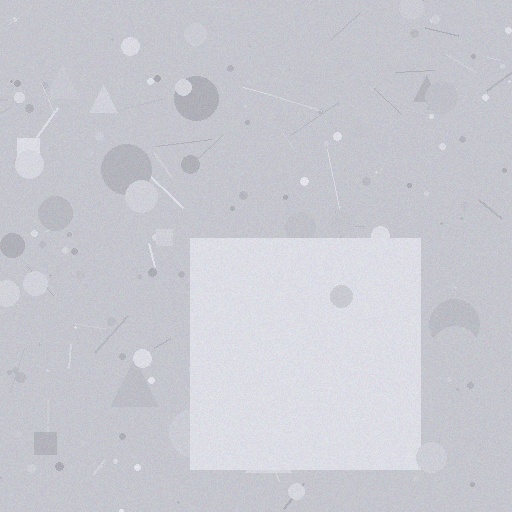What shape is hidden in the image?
A square is hidden in the image.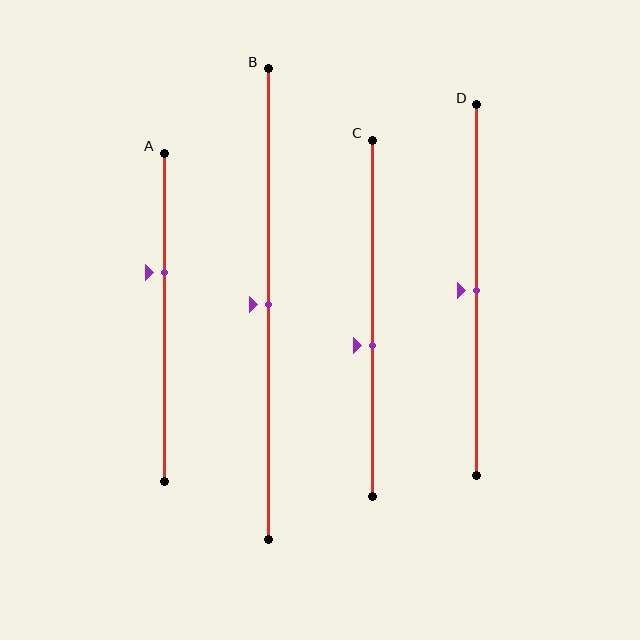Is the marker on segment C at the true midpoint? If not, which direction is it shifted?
No, the marker on segment C is shifted downward by about 8% of the segment length.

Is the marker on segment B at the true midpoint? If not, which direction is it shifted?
Yes, the marker on segment B is at the true midpoint.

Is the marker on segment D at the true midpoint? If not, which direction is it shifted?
Yes, the marker on segment D is at the true midpoint.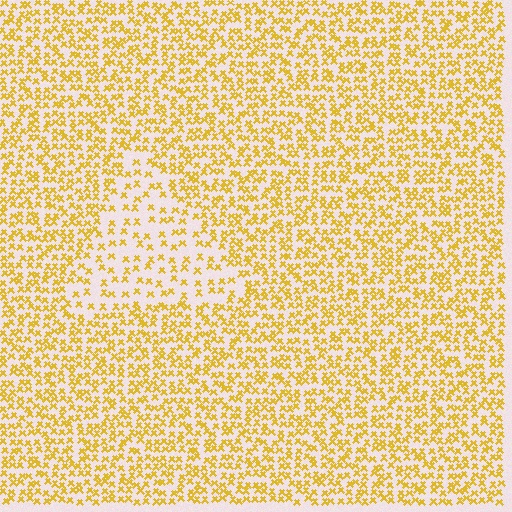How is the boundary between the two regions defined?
The boundary is defined by a change in element density (approximately 2.0x ratio). All elements are the same color, size, and shape.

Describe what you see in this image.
The image contains small yellow elements arranged at two different densities. A triangle-shaped region is visible where the elements are less densely packed than the surrounding area.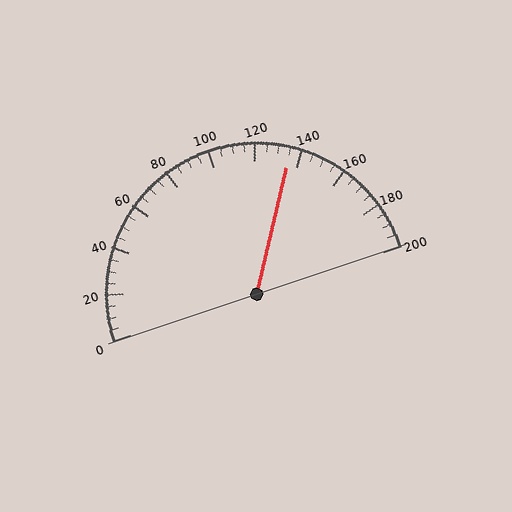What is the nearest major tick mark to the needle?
The nearest major tick mark is 140.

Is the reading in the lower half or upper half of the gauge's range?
The reading is in the upper half of the range (0 to 200).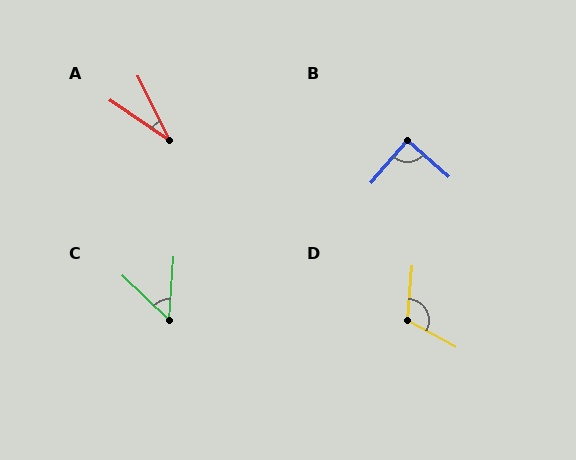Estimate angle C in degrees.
Approximately 50 degrees.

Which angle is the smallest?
A, at approximately 30 degrees.